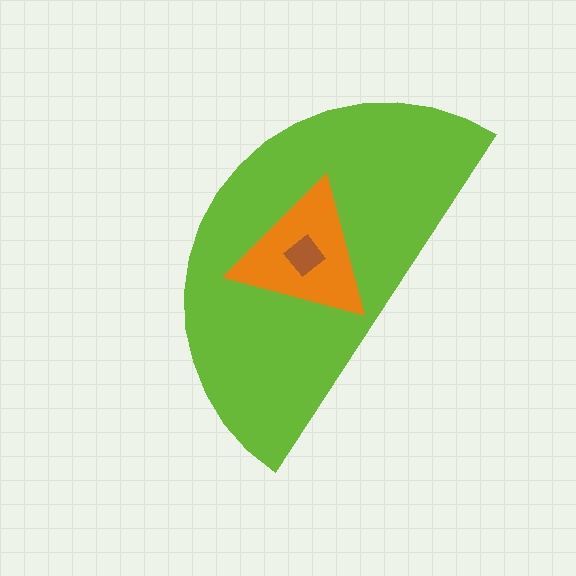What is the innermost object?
The brown diamond.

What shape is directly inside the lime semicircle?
The orange triangle.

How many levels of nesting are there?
3.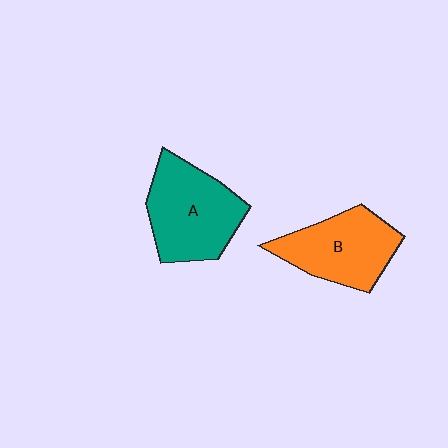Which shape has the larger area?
Shape A (teal).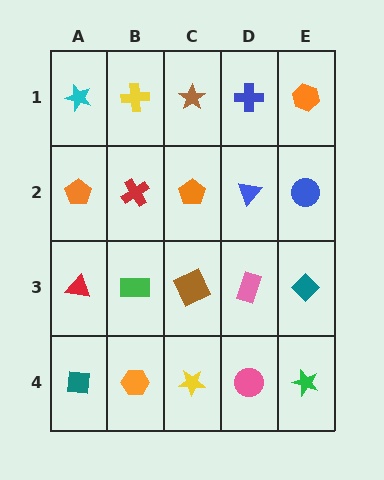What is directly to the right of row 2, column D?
A blue circle.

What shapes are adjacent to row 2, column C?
A brown star (row 1, column C), a brown square (row 3, column C), a red cross (row 2, column B), a blue triangle (row 2, column D).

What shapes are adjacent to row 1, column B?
A red cross (row 2, column B), a cyan star (row 1, column A), a brown star (row 1, column C).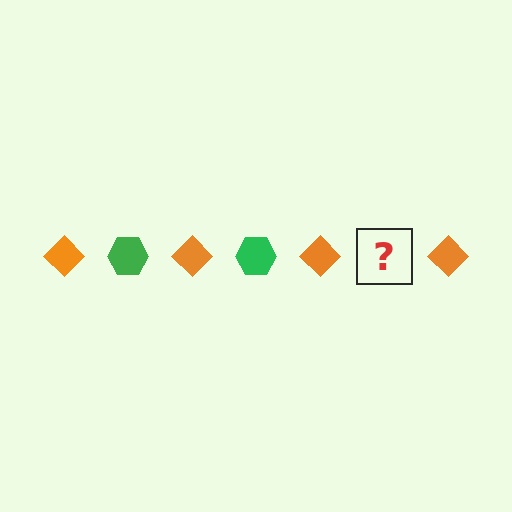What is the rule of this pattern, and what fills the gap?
The rule is that the pattern alternates between orange diamond and green hexagon. The gap should be filled with a green hexagon.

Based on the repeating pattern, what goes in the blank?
The blank should be a green hexagon.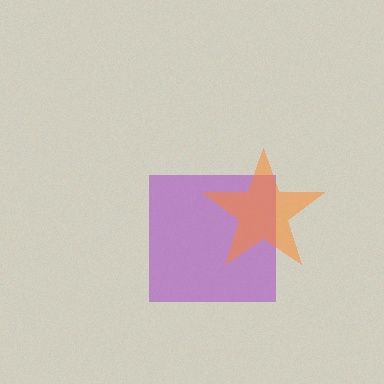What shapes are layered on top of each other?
The layered shapes are: a purple square, an orange star.